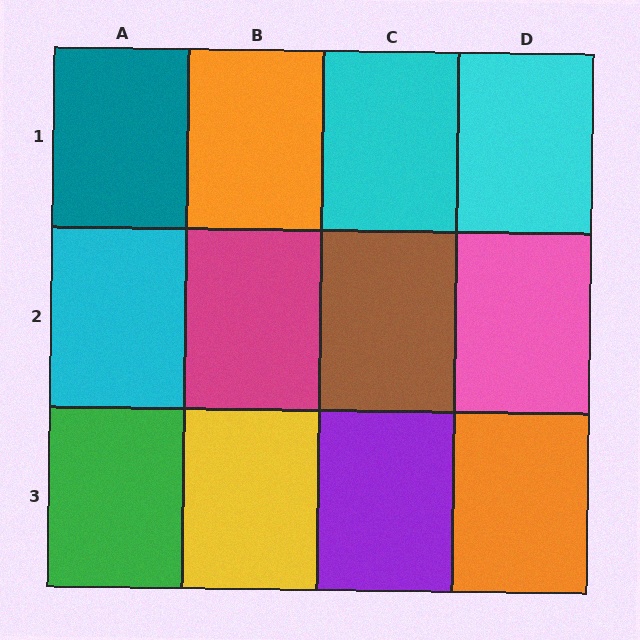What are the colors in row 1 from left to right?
Teal, orange, cyan, cyan.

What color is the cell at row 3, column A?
Green.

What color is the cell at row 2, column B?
Magenta.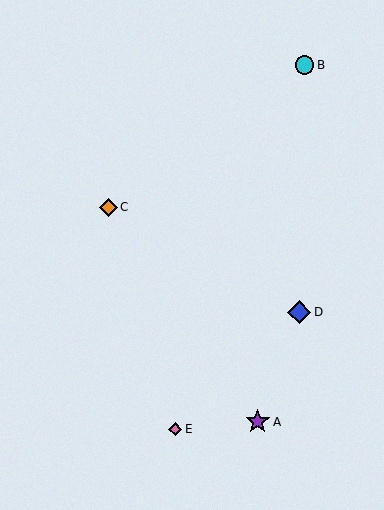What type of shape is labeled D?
Shape D is a blue diamond.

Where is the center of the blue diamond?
The center of the blue diamond is at (299, 312).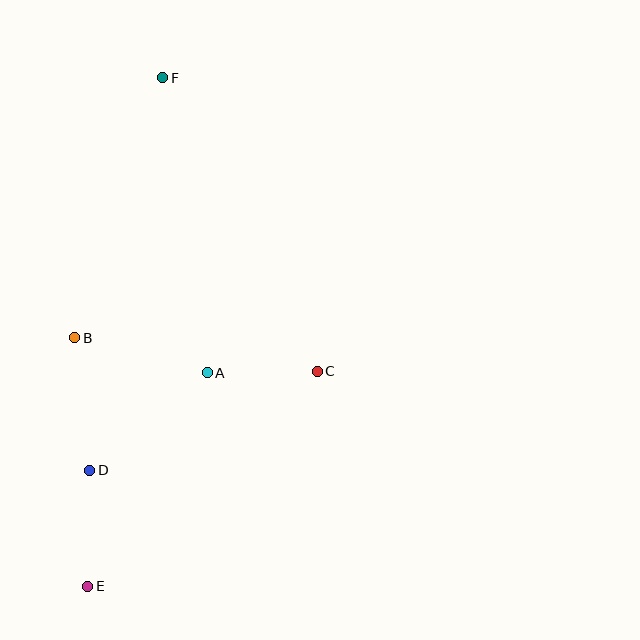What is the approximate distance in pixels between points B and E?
The distance between B and E is approximately 249 pixels.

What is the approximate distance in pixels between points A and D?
The distance between A and D is approximately 153 pixels.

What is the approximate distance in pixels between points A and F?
The distance between A and F is approximately 298 pixels.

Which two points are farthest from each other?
Points E and F are farthest from each other.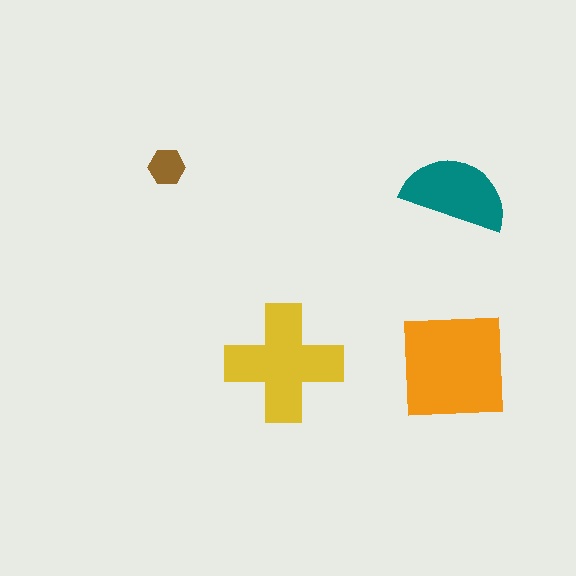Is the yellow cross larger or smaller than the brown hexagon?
Larger.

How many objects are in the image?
There are 4 objects in the image.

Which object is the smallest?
The brown hexagon.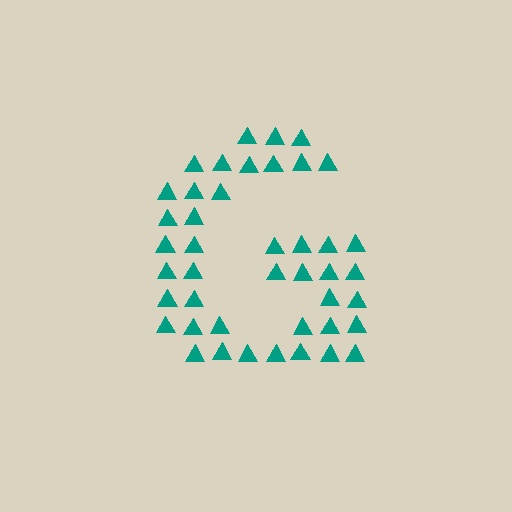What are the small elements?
The small elements are triangles.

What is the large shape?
The large shape is the letter G.